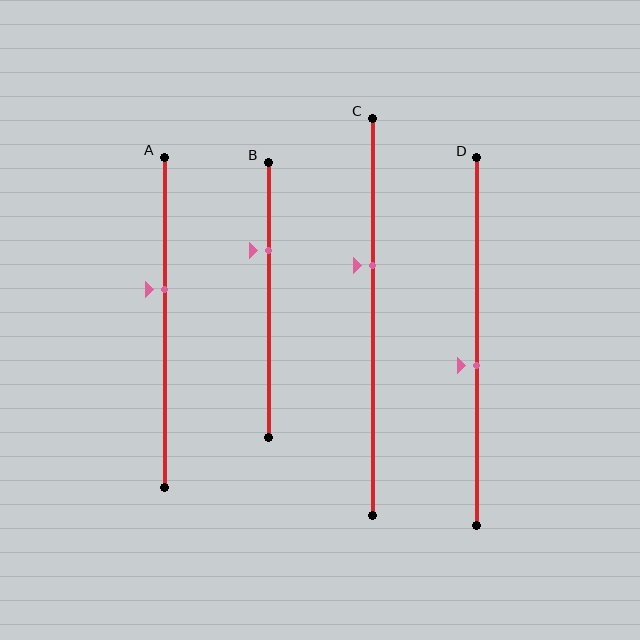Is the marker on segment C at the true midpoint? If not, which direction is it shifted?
No, the marker on segment C is shifted upward by about 13% of the segment length.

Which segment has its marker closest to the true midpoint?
Segment D has its marker closest to the true midpoint.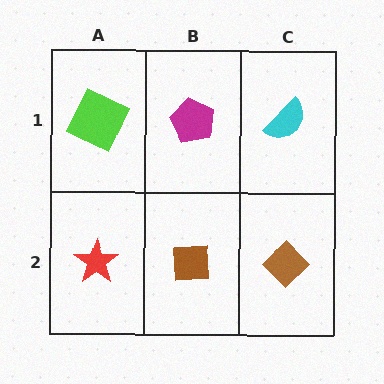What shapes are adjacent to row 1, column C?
A brown diamond (row 2, column C), a magenta pentagon (row 1, column B).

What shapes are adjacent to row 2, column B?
A magenta pentagon (row 1, column B), a red star (row 2, column A), a brown diamond (row 2, column C).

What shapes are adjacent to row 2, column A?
A lime square (row 1, column A), a brown square (row 2, column B).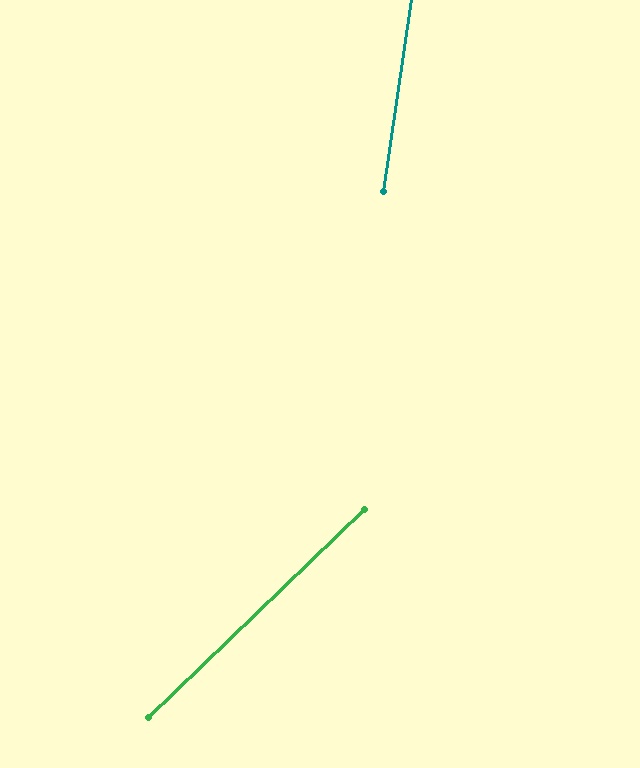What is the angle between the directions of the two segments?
Approximately 38 degrees.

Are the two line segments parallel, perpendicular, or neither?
Neither parallel nor perpendicular — they differ by about 38°.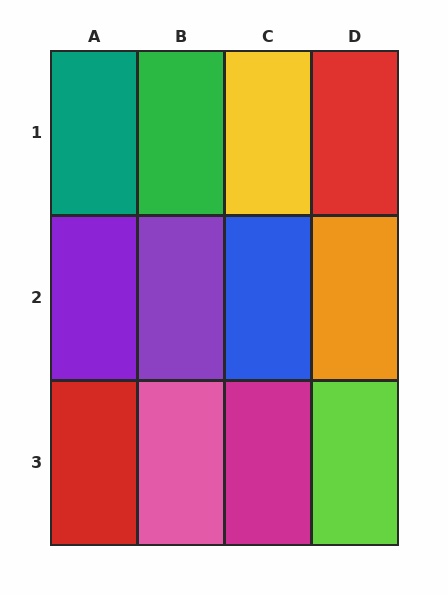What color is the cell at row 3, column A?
Red.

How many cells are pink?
1 cell is pink.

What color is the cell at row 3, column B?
Pink.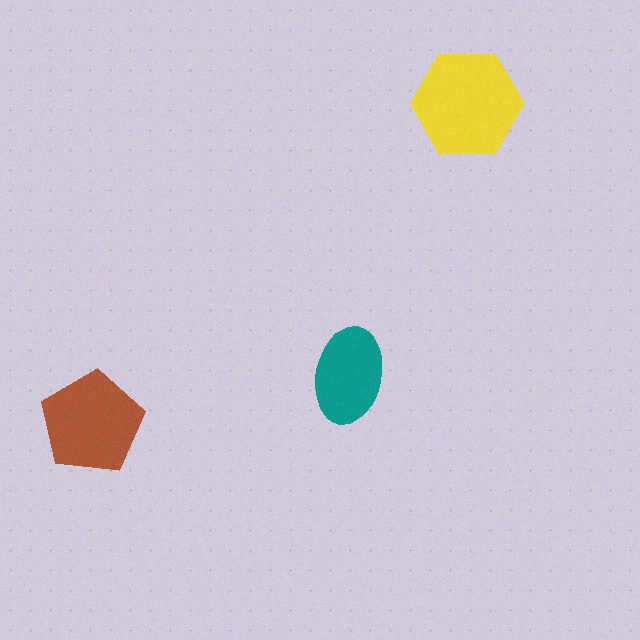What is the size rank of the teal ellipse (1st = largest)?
3rd.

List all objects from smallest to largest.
The teal ellipse, the brown pentagon, the yellow hexagon.